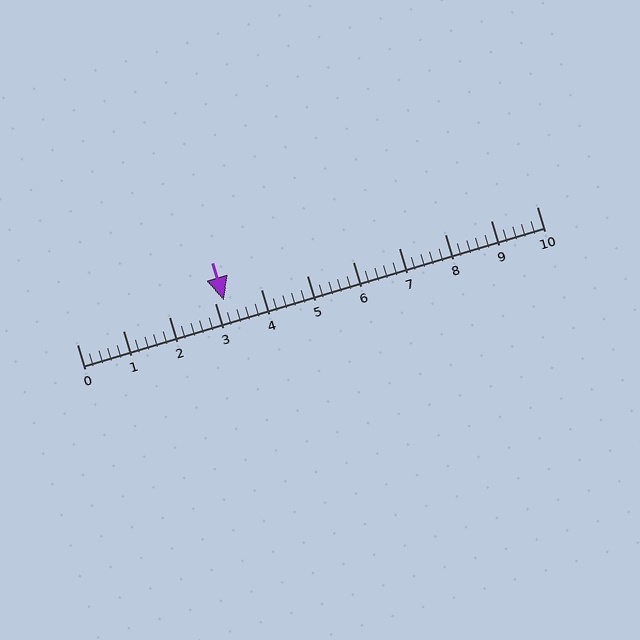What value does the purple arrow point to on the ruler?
The purple arrow points to approximately 3.2.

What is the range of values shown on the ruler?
The ruler shows values from 0 to 10.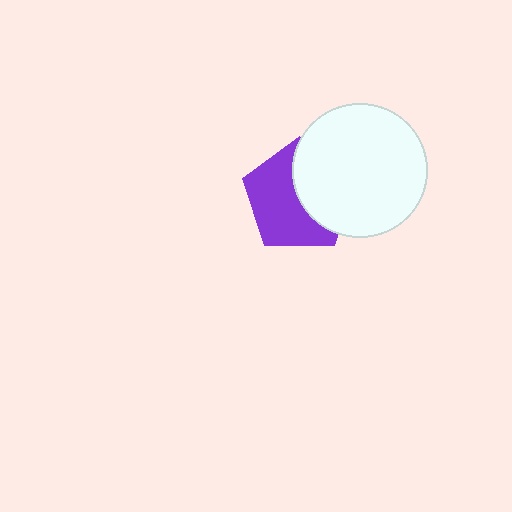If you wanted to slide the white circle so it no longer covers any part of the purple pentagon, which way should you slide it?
Slide it right — that is the most direct way to separate the two shapes.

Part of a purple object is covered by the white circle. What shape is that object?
It is a pentagon.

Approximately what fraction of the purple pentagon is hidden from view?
Roughly 43% of the purple pentagon is hidden behind the white circle.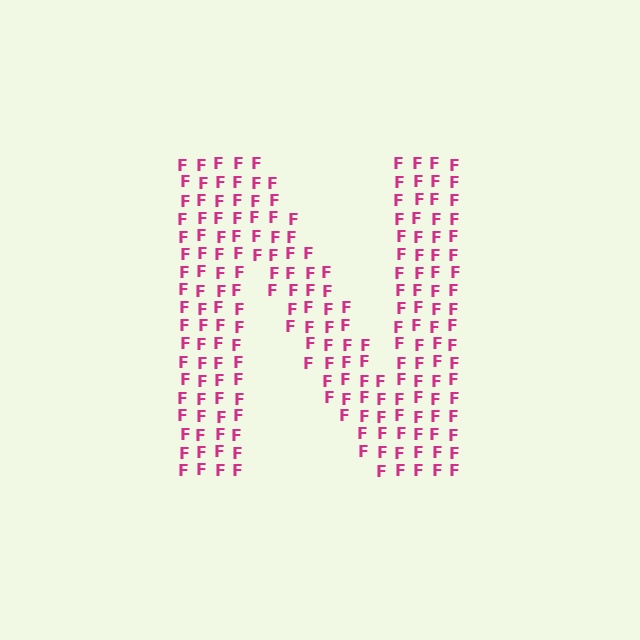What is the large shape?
The large shape is the letter N.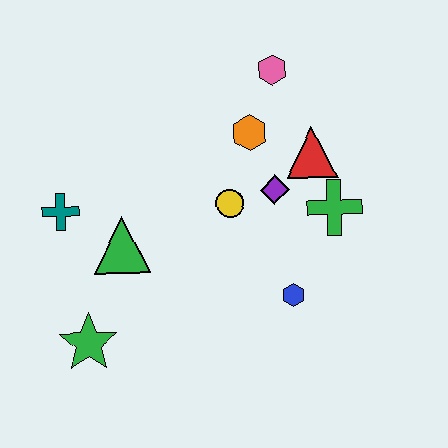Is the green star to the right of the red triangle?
No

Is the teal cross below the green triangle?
No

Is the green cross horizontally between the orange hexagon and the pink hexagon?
No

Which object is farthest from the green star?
The pink hexagon is farthest from the green star.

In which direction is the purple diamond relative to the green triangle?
The purple diamond is to the right of the green triangle.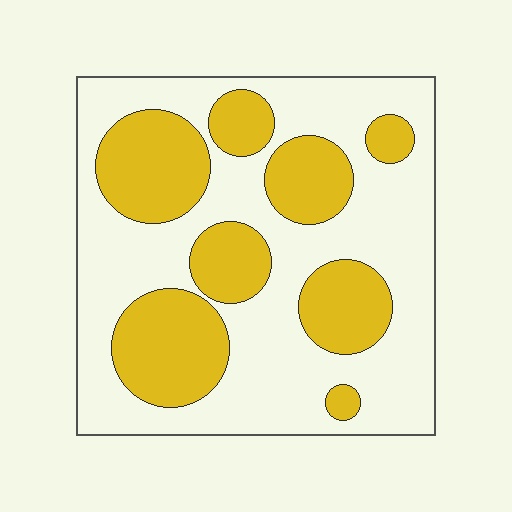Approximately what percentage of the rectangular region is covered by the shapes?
Approximately 35%.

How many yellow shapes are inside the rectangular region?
8.